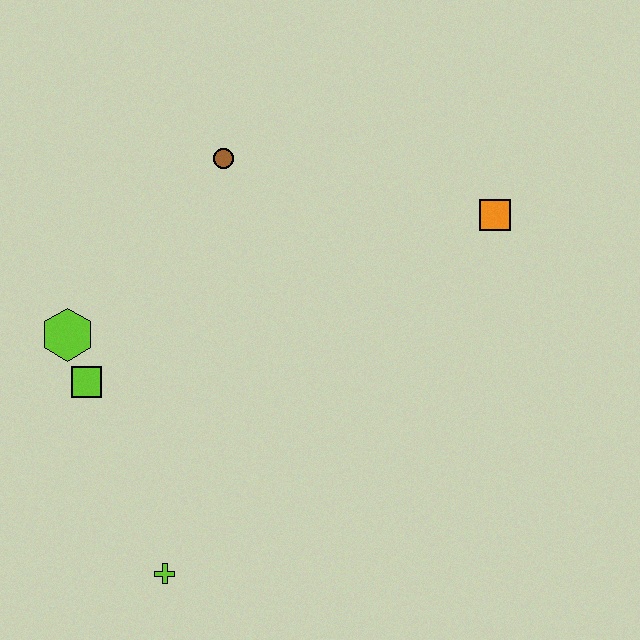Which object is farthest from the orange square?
The lime cross is farthest from the orange square.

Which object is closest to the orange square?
The brown circle is closest to the orange square.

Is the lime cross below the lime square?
Yes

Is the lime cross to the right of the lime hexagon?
Yes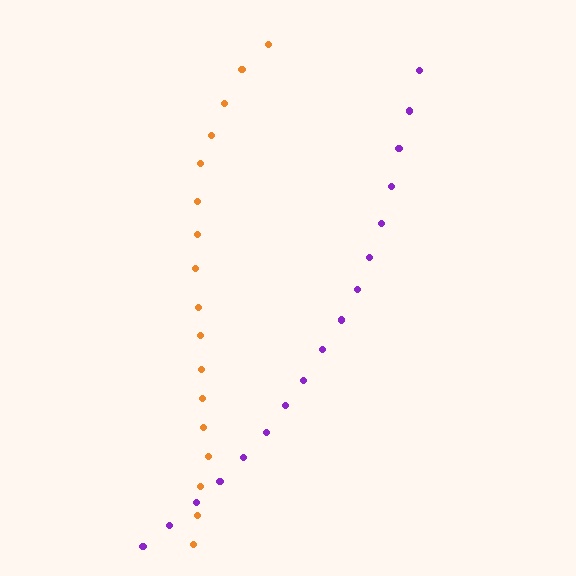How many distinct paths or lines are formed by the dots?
There are 2 distinct paths.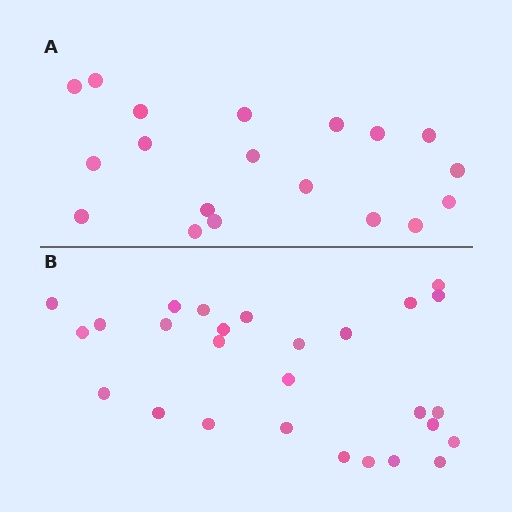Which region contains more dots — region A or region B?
Region B (the bottom region) has more dots.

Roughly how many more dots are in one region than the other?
Region B has roughly 8 or so more dots than region A.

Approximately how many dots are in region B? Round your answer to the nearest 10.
About 30 dots. (The exact count is 27, which rounds to 30.)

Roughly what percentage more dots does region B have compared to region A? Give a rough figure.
About 40% more.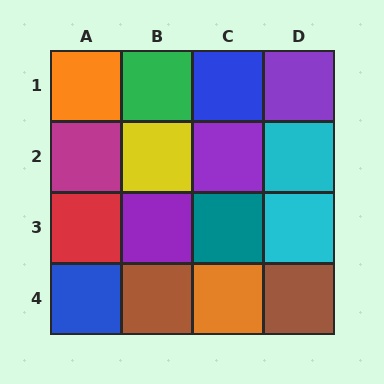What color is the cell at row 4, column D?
Brown.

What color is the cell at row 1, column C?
Blue.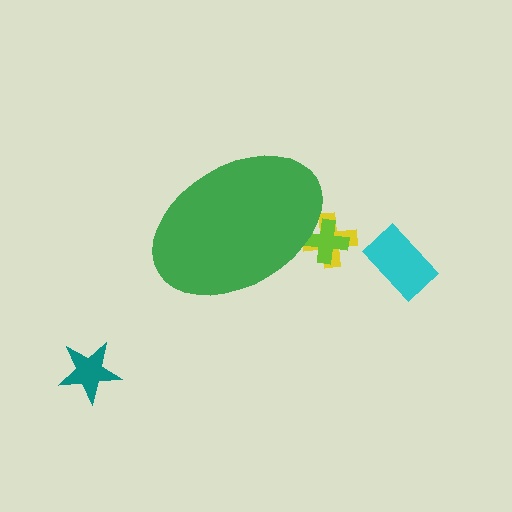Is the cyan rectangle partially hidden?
No, the cyan rectangle is fully visible.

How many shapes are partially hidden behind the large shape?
2 shapes are partially hidden.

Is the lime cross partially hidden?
Yes, the lime cross is partially hidden behind the green ellipse.